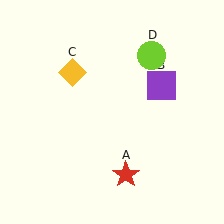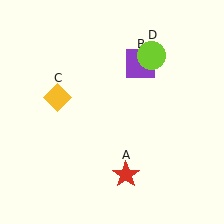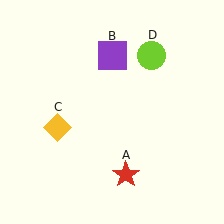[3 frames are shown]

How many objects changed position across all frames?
2 objects changed position: purple square (object B), yellow diamond (object C).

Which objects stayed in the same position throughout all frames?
Red star (object A) and lime circle (object D) remained stationary.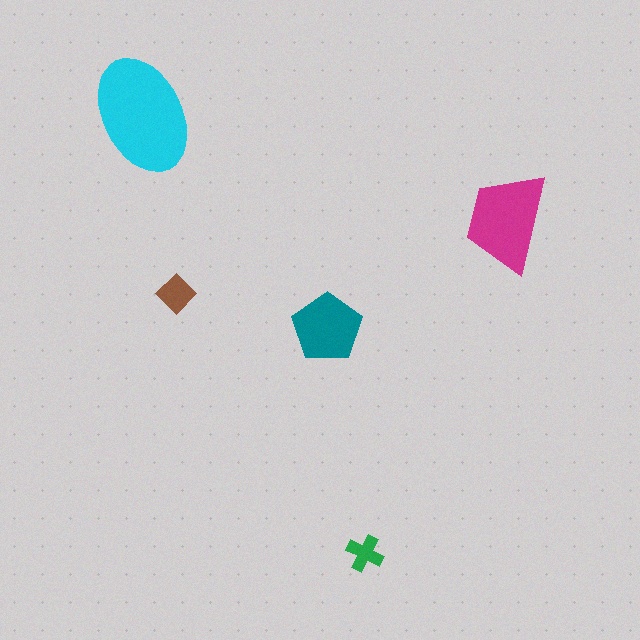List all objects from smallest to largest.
The green cross, the brown diamond, the teal pentagon, the magenta trapezoid, the cyan ellipse.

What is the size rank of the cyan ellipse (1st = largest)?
1st.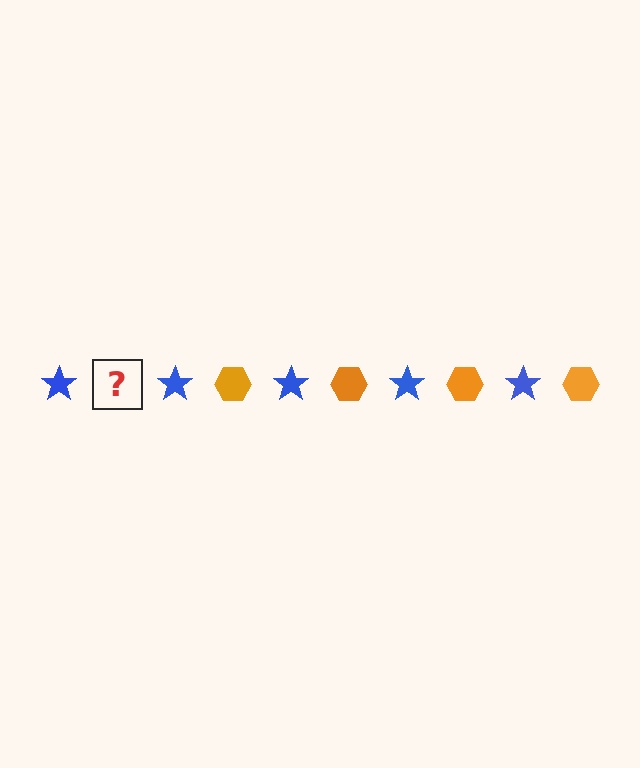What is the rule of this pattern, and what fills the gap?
The rule is that the pattern alternates between blue star and orange hexagon. The gap should be filled with an orange hexagon.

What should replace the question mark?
The question mark should be replaced with an orange hexagon.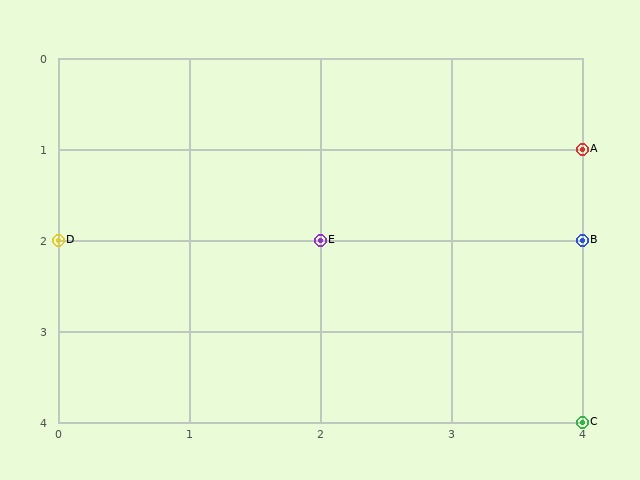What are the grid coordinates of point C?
Point C is at grid coordinates (4, 4).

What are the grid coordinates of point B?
Point B is at grid coordinates (4, 2).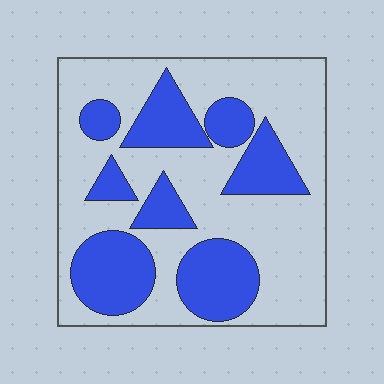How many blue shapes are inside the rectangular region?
8.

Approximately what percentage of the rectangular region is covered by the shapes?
Approximately 35%.